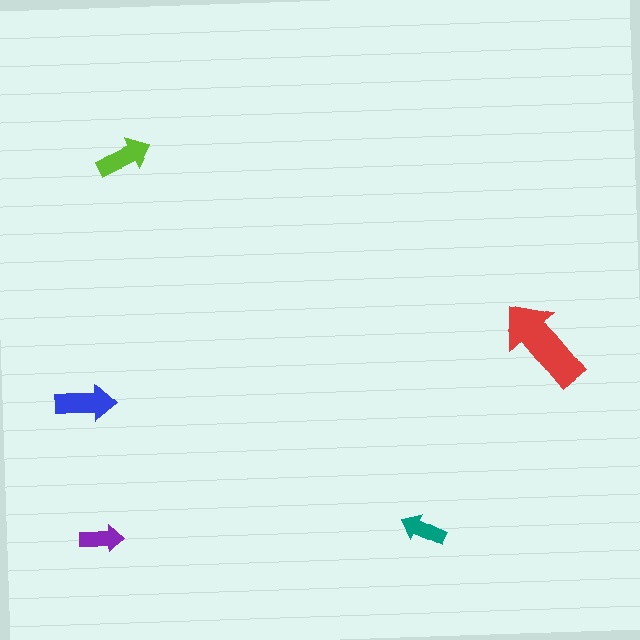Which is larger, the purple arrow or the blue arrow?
The blue one.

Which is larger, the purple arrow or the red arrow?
The red one.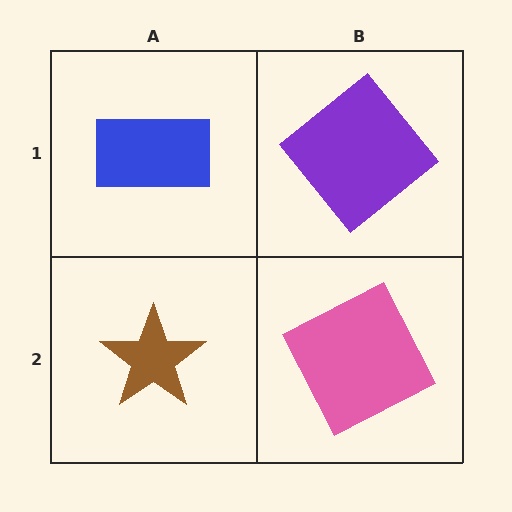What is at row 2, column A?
A brown star.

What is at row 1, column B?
A purple diamond.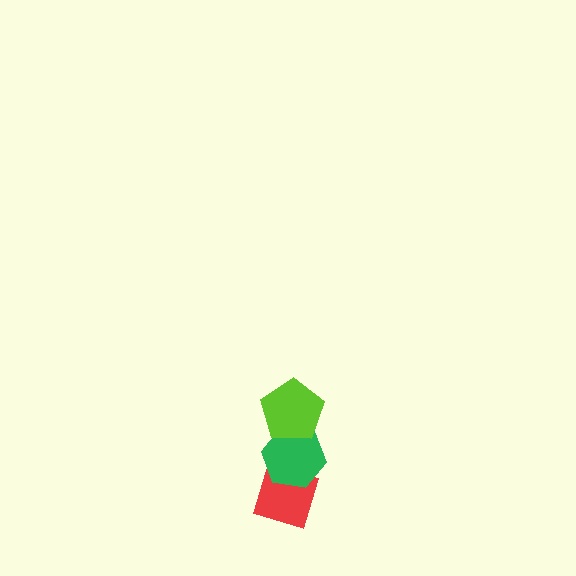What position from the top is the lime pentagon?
The lime pentagon is 1st from the top.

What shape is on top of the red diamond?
The green hexagon is on top of the red diamond.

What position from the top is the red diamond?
The red diamond is 3rd from the top.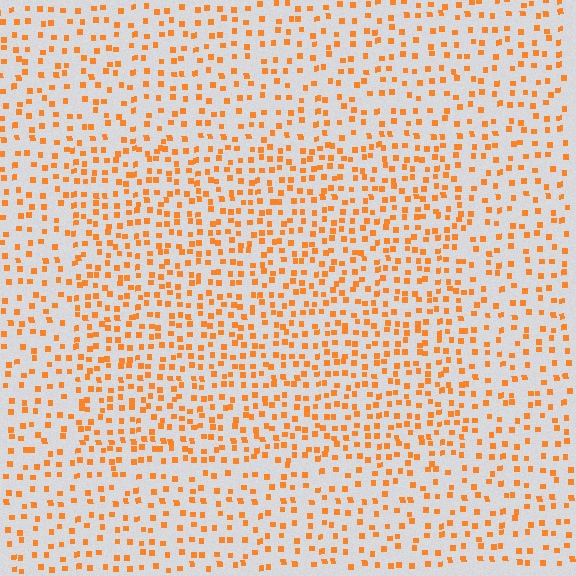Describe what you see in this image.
The image contains small orange elements arranged at two different densities. A rectangle-shaped region is visible where the elements are more densely packed than the surrounding area.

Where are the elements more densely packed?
The elements are more densely packed inside the rectangle boundary.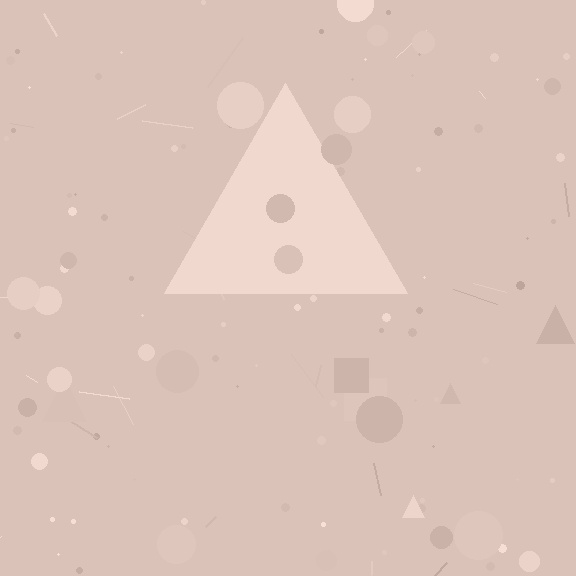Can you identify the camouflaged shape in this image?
The camouflaged shape is a triangle.